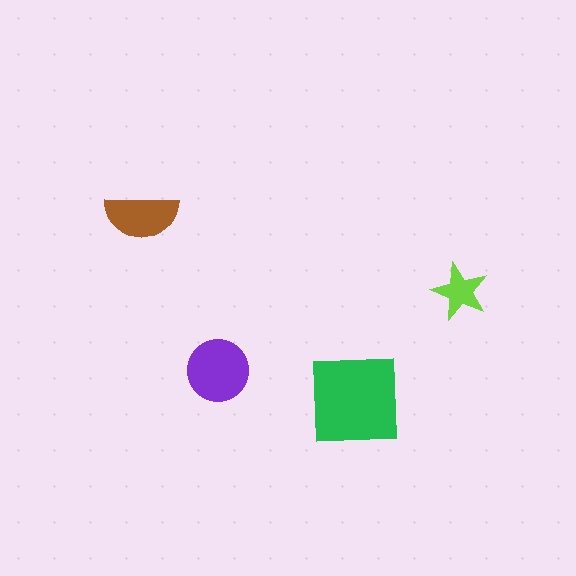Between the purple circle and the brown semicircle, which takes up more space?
The purple circle.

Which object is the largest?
The green square.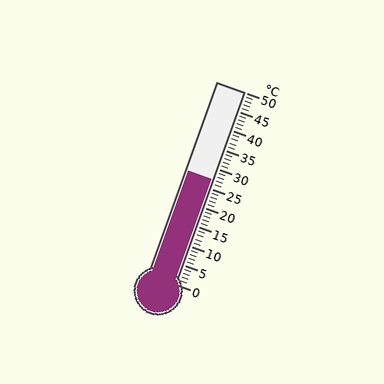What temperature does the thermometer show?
The thermometer shows approximately 27°C.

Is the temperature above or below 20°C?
The temperature is above 20°C.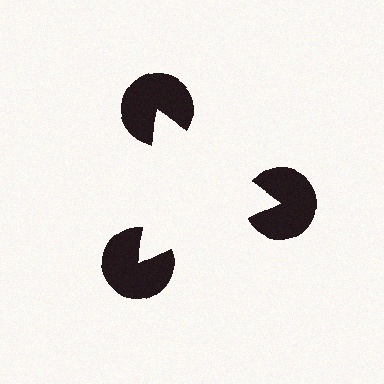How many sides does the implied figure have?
3 sides.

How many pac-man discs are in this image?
There are 3 — one at each vertex of the illusory triangle.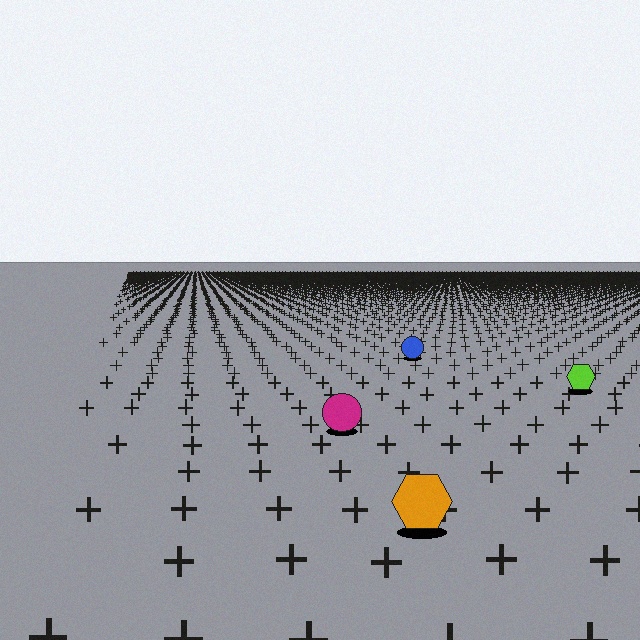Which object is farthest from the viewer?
The blue circle is farthest from the viewer. It appears smaller and the ground texture around it is denser.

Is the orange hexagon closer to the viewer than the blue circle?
Yes. The orange hexagon is closer — you can tell from the texture gradient: the ground texture is coarser near it.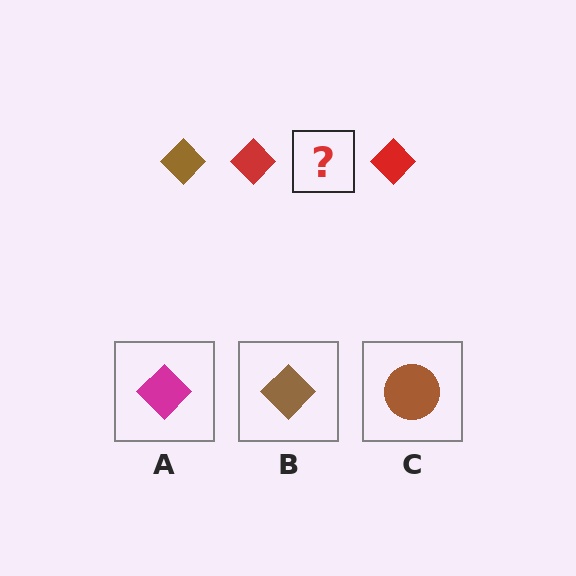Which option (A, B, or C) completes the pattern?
B.